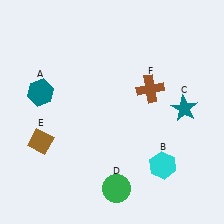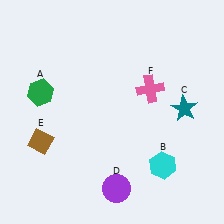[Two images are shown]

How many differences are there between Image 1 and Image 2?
There are 3 differences between the two images.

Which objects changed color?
A changed from teal to green. D changed from green to purple. F changed from brown to pink.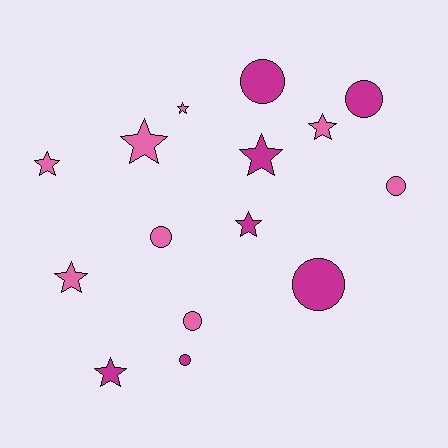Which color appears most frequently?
Pink, with 8 objects.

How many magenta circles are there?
There are 4 magenta circles.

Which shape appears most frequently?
Star, with 8 objects.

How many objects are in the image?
There are 15 objects.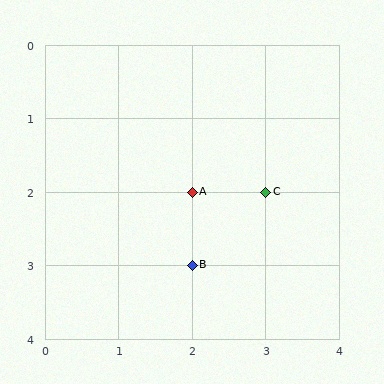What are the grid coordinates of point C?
Point C is at grid coordinates (3, 2).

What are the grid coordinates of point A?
Point A is at grid coordinates (2, 2).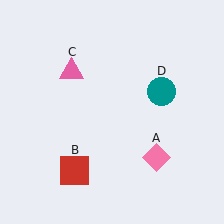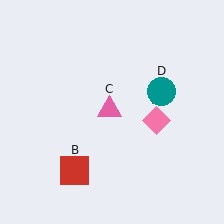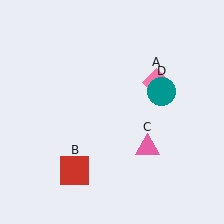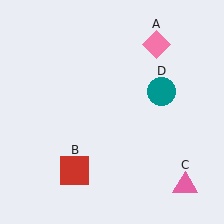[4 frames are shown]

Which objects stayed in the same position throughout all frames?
Red square (object B) and teal circle (object D) remained stationary.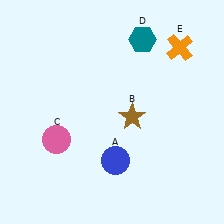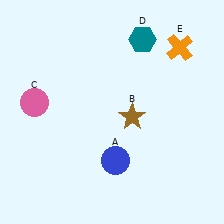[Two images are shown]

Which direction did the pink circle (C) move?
The pink circle (C) moved up.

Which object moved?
The pink circle (C) moved up.